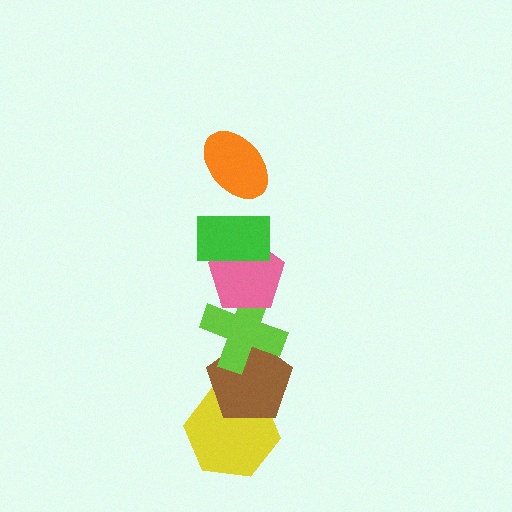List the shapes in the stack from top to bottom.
From top to bottom: the orange ellipse, the green rectangle, the pink pentagon, the lime cross, the brown pentagon, the yellow hexagon.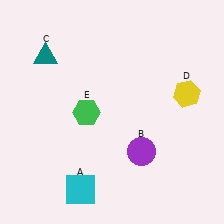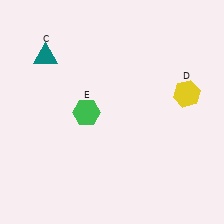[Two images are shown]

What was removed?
The cyan square (A), the purple circle (B) were removed in Image 2.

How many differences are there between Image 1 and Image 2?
There are 2 differences between the two images.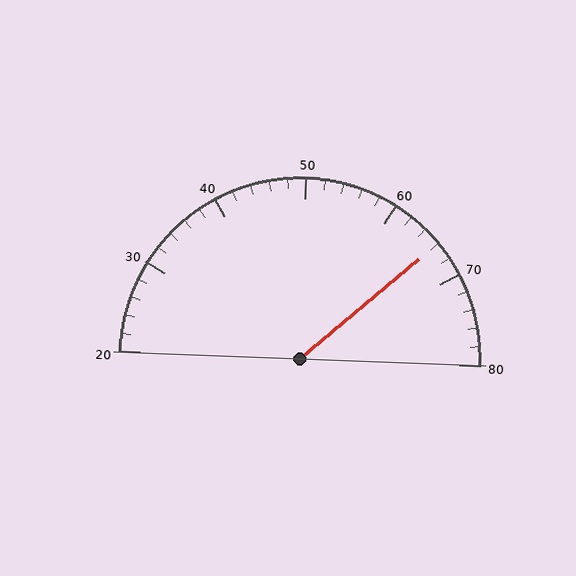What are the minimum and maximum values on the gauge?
The gauge ranges from 20 to 80.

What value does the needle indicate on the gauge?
The needle indicates approximately 66.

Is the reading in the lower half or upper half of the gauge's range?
The reading is in the upper half of the range (20 to 80).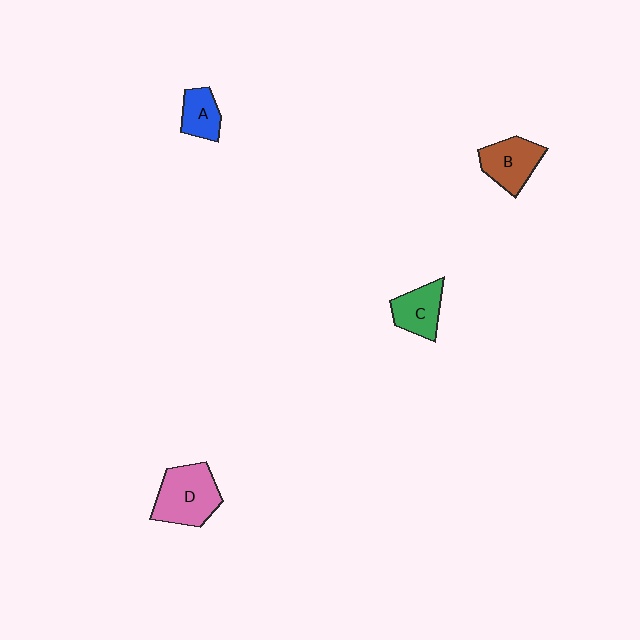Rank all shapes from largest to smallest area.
From largest to smallest: D (pink), B (brown), C (green), A (blue).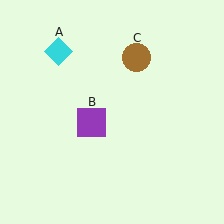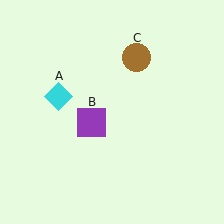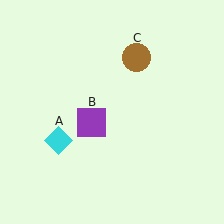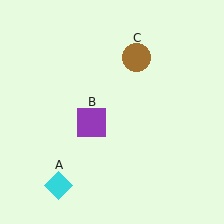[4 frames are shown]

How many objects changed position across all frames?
1 object changed position: cyan diamond (object A).